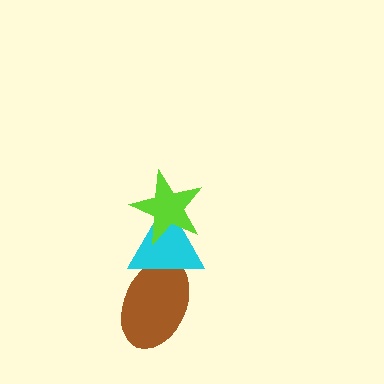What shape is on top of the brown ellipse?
The cyan triangle is on top of the brown ellipse.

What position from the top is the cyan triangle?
The cyan triangle is 2nd from the top.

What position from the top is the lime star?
The lime star is 1st from the top.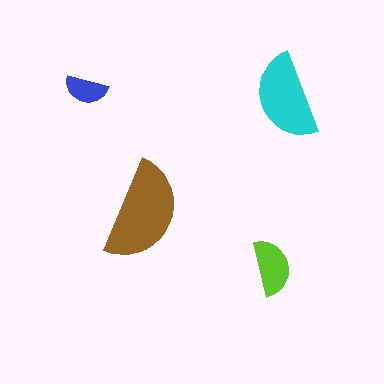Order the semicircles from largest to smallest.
the brown one, the cyan one, the lime one, the blue one.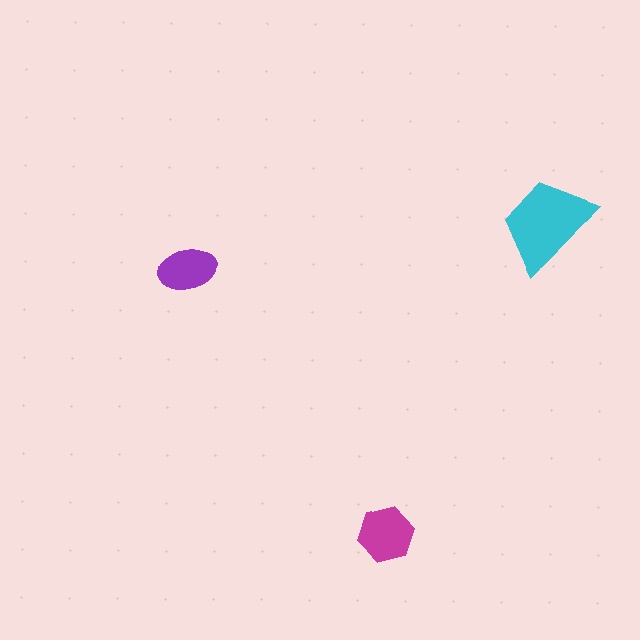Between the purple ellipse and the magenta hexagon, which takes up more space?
The magenta hexagon.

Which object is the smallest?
The purple ellipse.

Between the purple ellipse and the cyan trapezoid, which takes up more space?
The cyan trapezoid.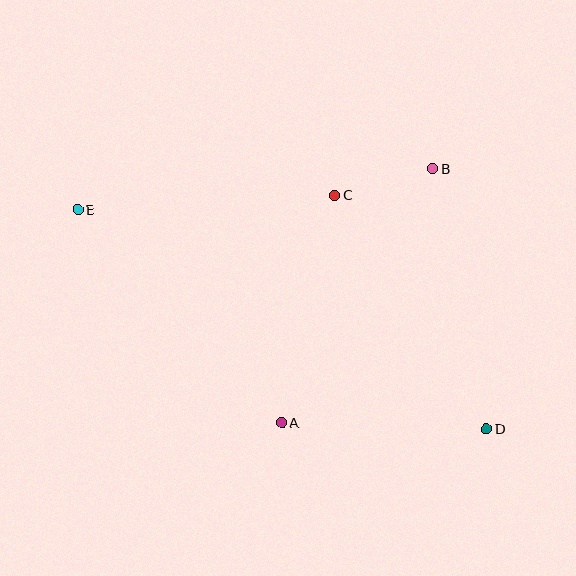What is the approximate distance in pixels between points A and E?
The distance between A and E is approximately 295 pixels.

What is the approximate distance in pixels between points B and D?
The distance between B and D is approximately 265 pixels.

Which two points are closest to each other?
Points B and C are closest to each other.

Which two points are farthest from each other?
Points D and E are farthest from each other.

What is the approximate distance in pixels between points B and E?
The distance between B and E is approximately 357 pixels.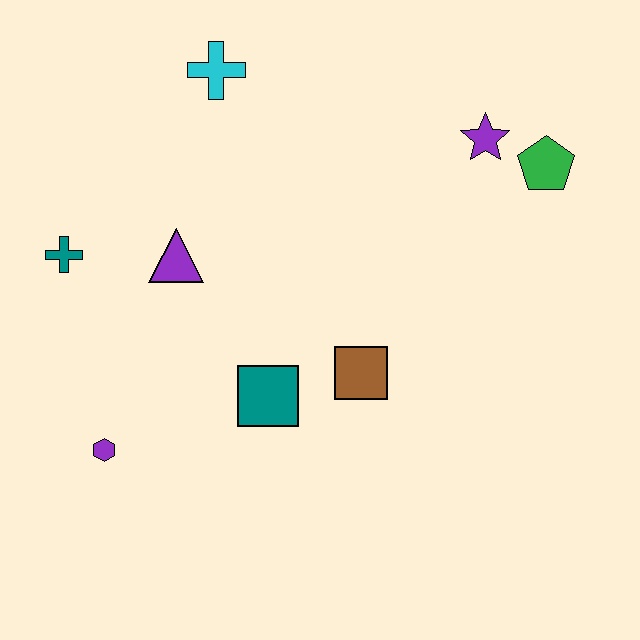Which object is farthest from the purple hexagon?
The green pentagon is farthest from the purple hexagon.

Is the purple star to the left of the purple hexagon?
No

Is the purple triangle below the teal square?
No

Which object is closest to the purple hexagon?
The teal square is closest to the purple hexagon.